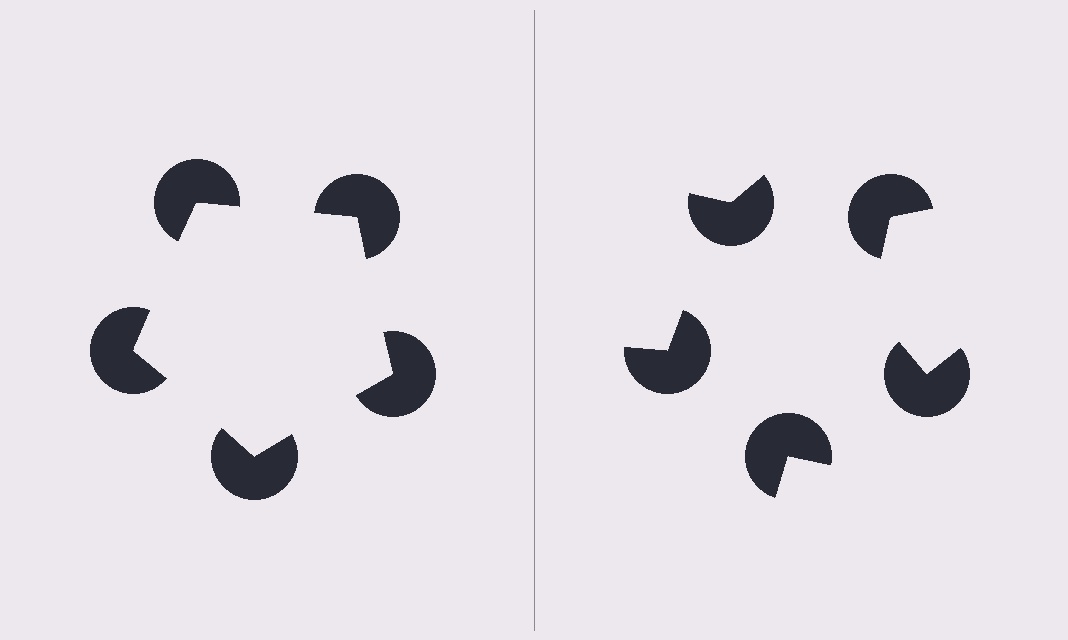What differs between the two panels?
The pac-man discs are positioned identically on both sides; only the wedge orientations differ. On the left they align to a pentagon; on the right they are misaligned.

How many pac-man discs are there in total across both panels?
10 — 5 on each side.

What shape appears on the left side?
An illusory pentagon.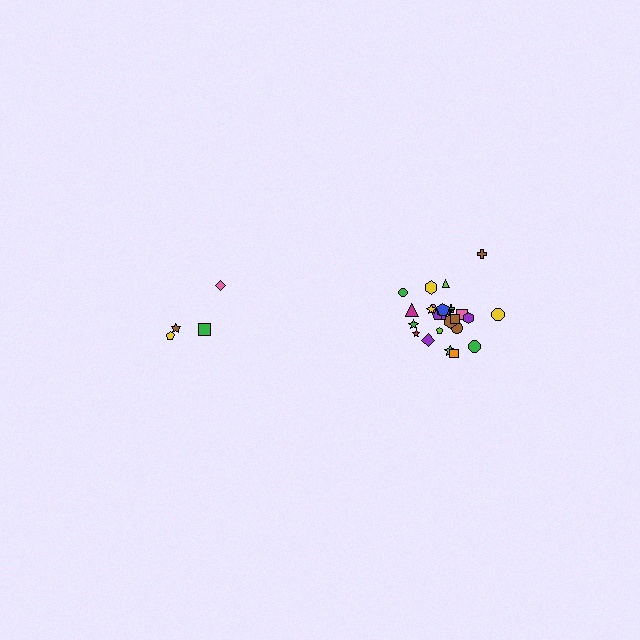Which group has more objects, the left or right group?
The right group.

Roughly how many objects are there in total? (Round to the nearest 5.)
Roughly 30 objects in total.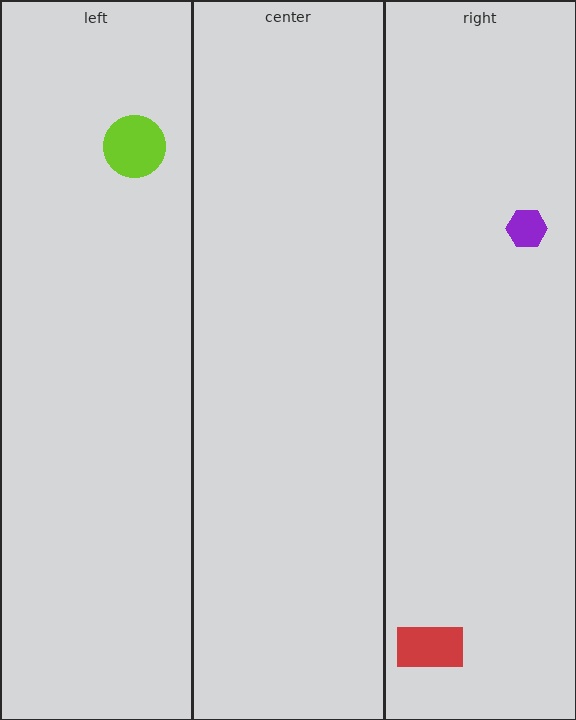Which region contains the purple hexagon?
The right region.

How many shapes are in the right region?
2.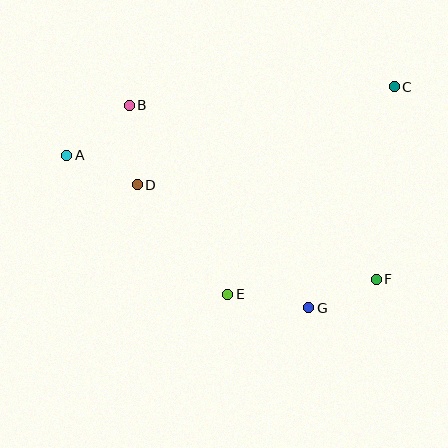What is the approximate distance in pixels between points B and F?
The distance between B and F is approximately 302 pixels.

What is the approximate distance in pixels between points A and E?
The distance between A and E is approximately 213 pixels.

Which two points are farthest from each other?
Points A and C are farthest from each other.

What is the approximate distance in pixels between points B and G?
The distance between B and G is approximately 271 pixels.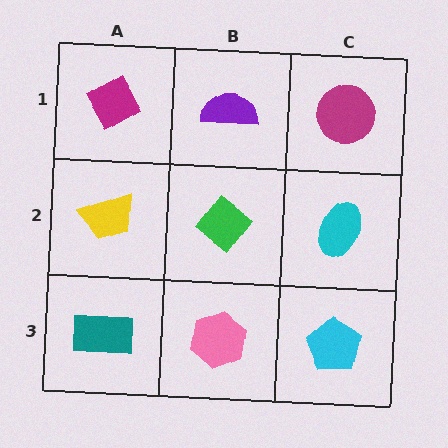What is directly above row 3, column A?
A yellow trapezoid.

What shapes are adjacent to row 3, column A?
A yellow trapezoid (row 2, column A), a pink hexagon (row 3, column B).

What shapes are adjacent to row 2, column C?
A magenta circle (row 1, column C), a cyan pentagon (row 3, column C), a green diamond (row 2, column B).